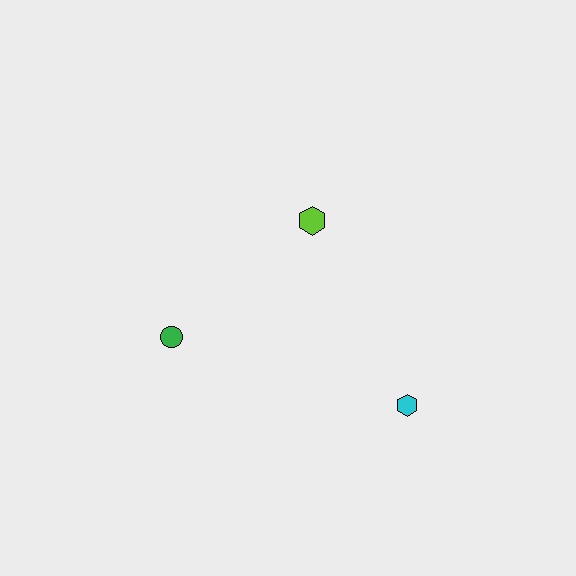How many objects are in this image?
There are 3 objects.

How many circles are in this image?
There is 1 circle.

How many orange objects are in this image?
There are no orange objects.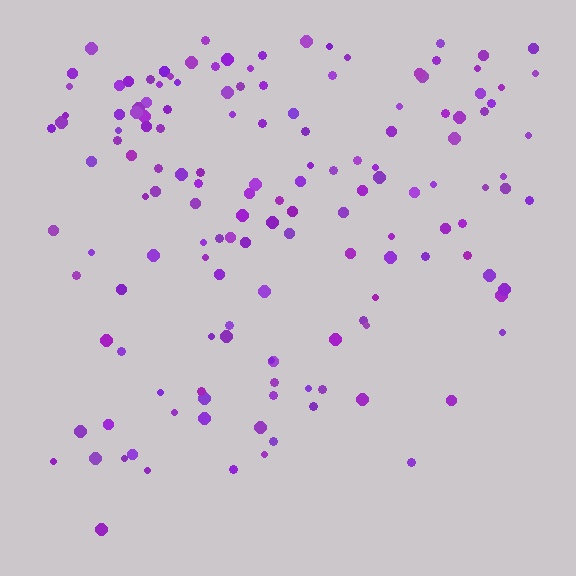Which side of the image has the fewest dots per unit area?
The bottom.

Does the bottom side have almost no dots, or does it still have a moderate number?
Still a moderate number, just noticeably fewer than the top.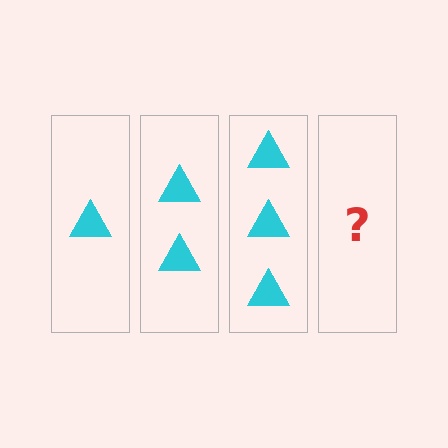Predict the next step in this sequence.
The next step is 4 triangles.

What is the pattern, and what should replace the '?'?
The pattern is that each step adds one more triangle. The '?' should be 4 triangles.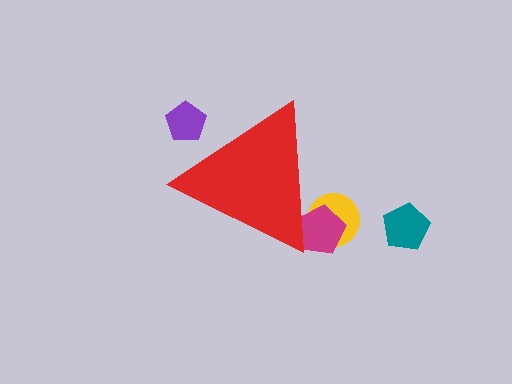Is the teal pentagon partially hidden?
No, the teal pentagon is fully visible.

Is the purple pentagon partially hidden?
Yes, the purple pentagon is partially hidden behind the red triangle.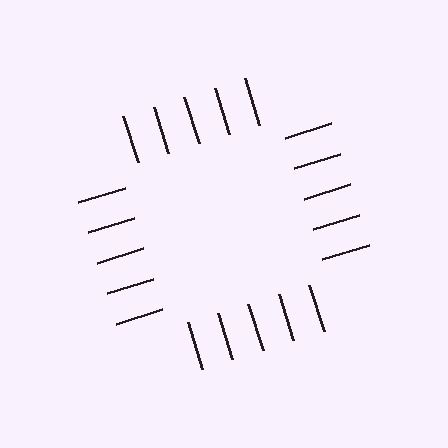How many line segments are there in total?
20 — 5 along each of the 4 edges.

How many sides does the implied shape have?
4 sides — the line-ends trace a square.